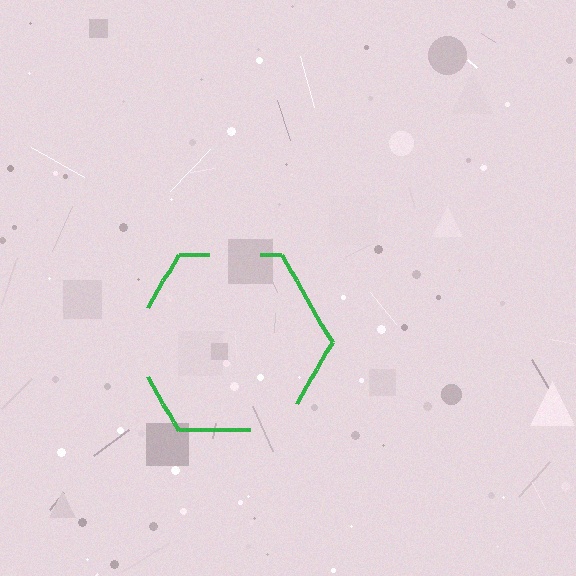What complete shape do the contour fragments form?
The contour fragments form a hexagon.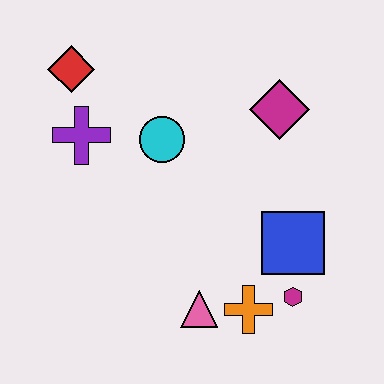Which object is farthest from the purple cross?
The magenta hexagon is farthest from the purple cross.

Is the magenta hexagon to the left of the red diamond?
No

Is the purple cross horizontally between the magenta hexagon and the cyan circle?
No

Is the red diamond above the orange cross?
Yes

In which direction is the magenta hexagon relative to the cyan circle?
The magenta hexagon is below the cyan circle.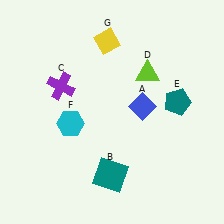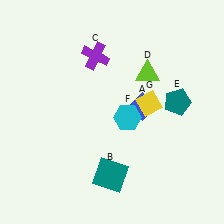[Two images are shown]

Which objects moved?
The objects that moved are: the purple cross (C), the cyan hexagon (F), the yellow diamond (G).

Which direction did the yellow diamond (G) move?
The yellow diamond (G) moved down.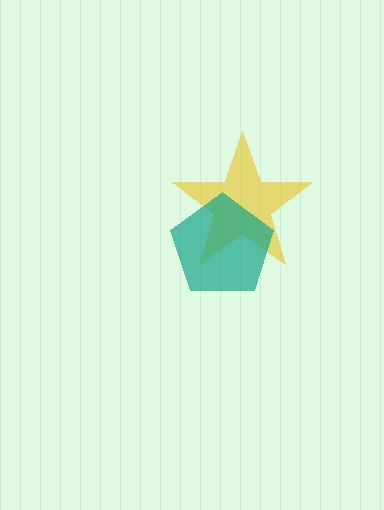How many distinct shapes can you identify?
There are 2 distinct shapes: a yellow star, a teal pentagon.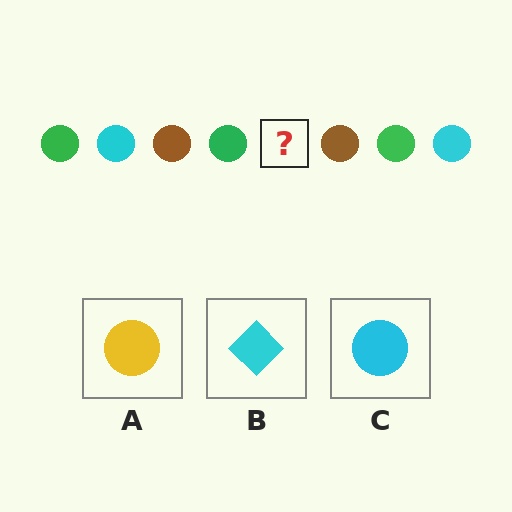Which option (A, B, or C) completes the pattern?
C.